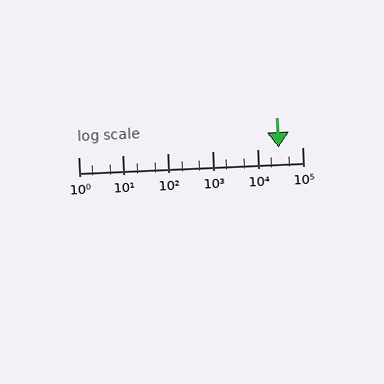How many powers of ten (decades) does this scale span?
The scale spans 5 decades, from 1 to 100000.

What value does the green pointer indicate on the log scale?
The pointer indicates approximately 30000.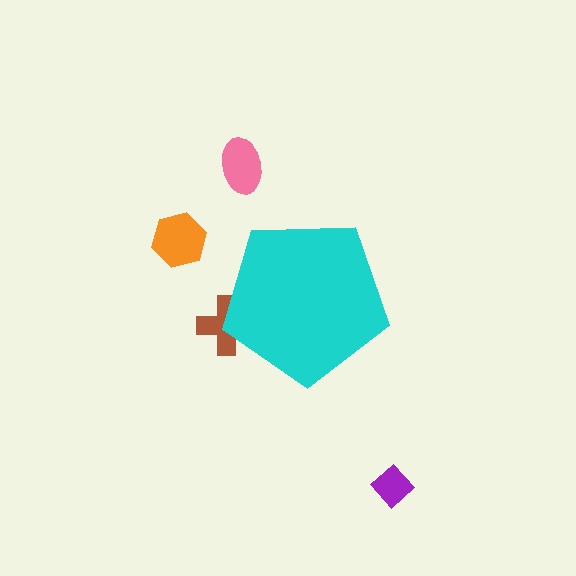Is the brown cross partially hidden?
Yes, the brown cross is partially hidden behind the cyan pentagon.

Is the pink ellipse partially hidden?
No, the pink ellipse is fully visible.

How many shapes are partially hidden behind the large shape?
1 shape is partially hidden.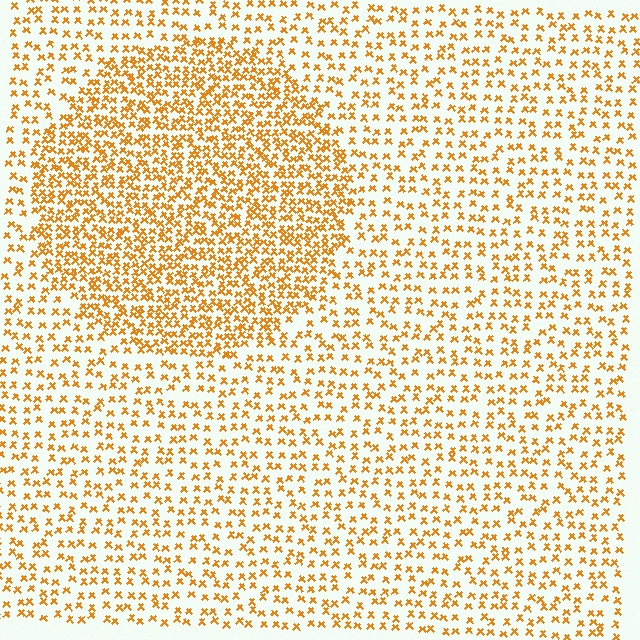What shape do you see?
I see a circle.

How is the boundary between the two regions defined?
The boundary is defined by a change in element density (approximately 2.0x ratio). All elements are the same color, size, and shape.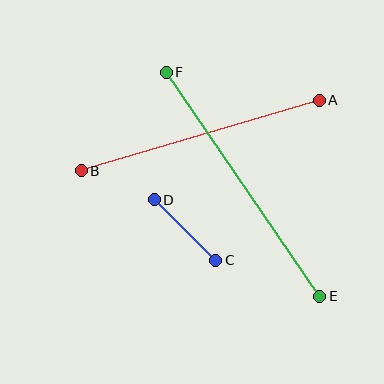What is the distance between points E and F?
The distance is approximately 272 pixels.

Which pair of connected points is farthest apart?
Points E and F are farthest apart.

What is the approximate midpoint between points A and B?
The midpoint is at approximately (200, 135) pixels.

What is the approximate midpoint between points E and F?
The midpoint is at approximately (243, 184) pixels.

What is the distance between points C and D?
The distance is approximately 86 pixels.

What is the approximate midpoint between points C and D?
The midpoint is at approximately (185, 230) pixels.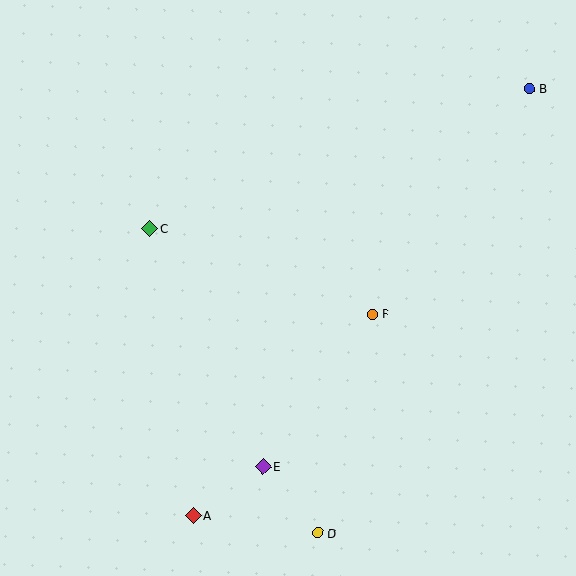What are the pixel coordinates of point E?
Point E is at (263, 467).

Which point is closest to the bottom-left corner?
Point A is closest to the bottom-left corner.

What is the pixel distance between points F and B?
The distance between F and B is 275 pixels.